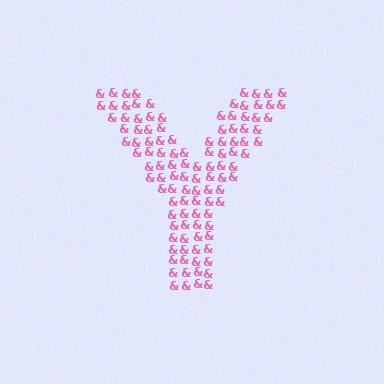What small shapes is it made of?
It is made of small ampersands.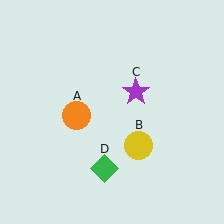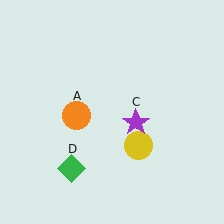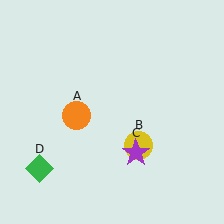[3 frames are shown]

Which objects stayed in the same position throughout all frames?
Orange circle (object A) and yellow circle (object B) remained stationary.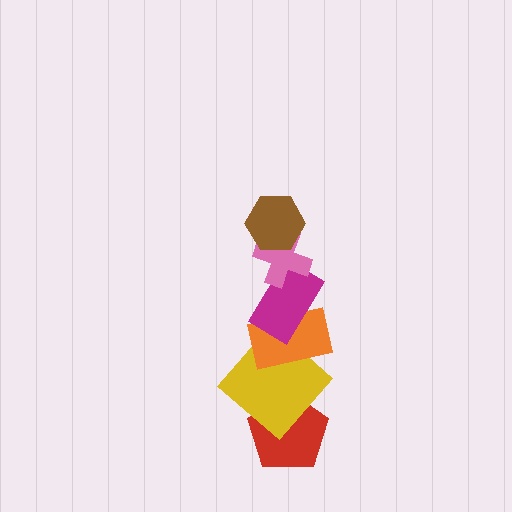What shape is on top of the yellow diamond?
The orange rectangle is on top of the yellow diamond.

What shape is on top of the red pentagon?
The yellow diamond is on top of the red pentagon.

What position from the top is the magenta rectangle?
The magenta rectangle is 3rd from the top.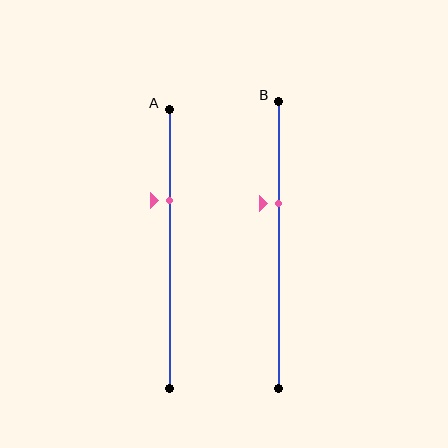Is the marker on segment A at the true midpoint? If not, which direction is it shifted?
No, the marker on segment A is shifted upward by about 17% of the segment length.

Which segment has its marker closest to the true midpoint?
Segment B has its marker closest to the true midpoint.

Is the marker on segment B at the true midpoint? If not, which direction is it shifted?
No, the marker on segment B is shifted upward by about 14% of the segment length.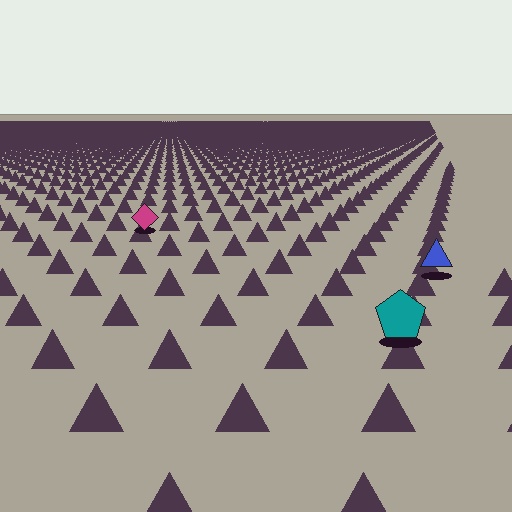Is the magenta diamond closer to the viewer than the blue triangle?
No. The blue triangle is closer — you can tell from the texture gradient: the ground texture is coarser near it.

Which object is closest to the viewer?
The teal pentagon is closest. The texture marks near it are larger and more spread out.